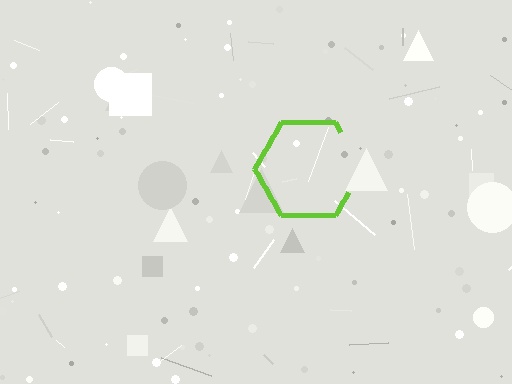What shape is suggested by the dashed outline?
The dashed outline suggests a hexagon.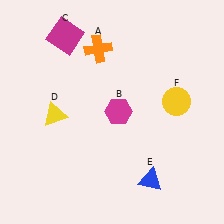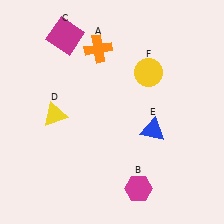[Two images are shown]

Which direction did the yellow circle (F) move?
The yellow circle (F) moved up.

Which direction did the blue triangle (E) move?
The blue triangle (E) moved up.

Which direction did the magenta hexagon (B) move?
The magenta hexagon (B) moved down.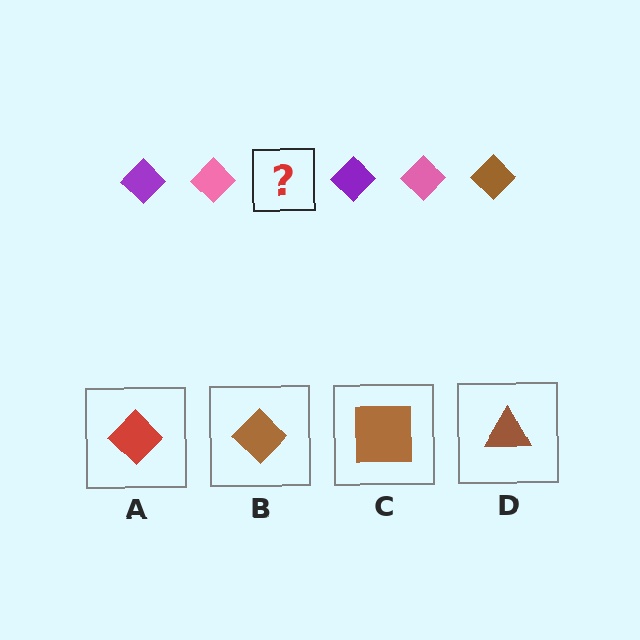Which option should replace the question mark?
Option B.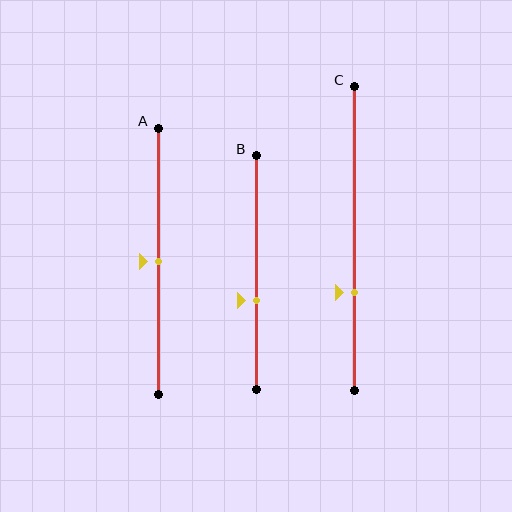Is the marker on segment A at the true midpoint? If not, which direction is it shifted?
Yes, the marker on segment A is at the true midpoint.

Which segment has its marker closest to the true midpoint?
Segment A has its marker closest to the true midpoint.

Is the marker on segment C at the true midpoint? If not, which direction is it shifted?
No, the marker on segment C is shifted downward by about 18% of the segment length.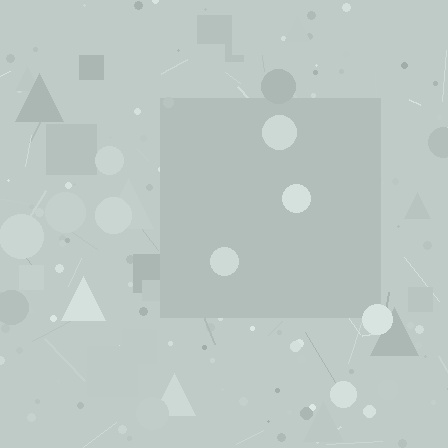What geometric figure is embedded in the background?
A square is embedded in the background.